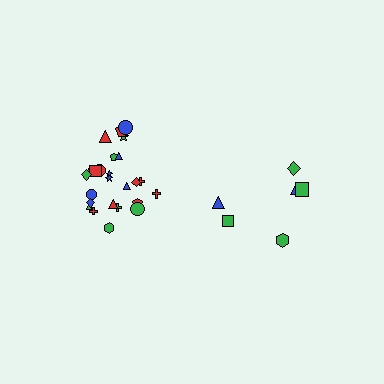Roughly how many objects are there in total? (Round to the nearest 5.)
Roughly 30 objects in total.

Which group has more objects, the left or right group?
The left group.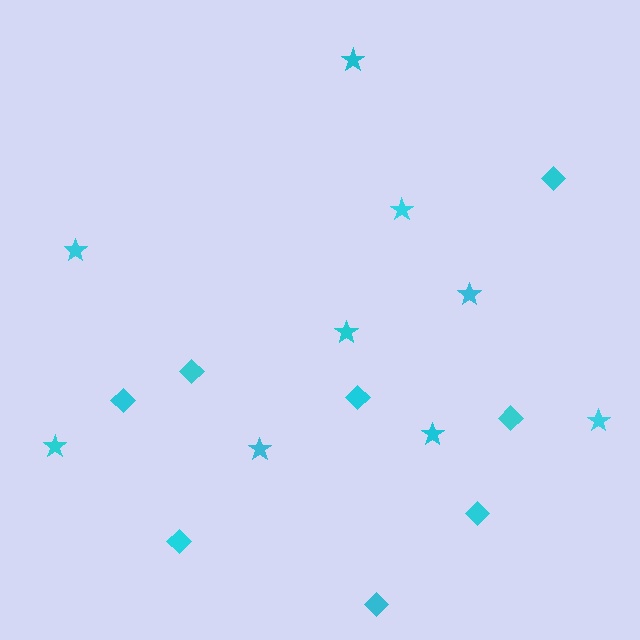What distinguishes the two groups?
There are 2 groups: one group of stars (9) and one group of diamonds (8).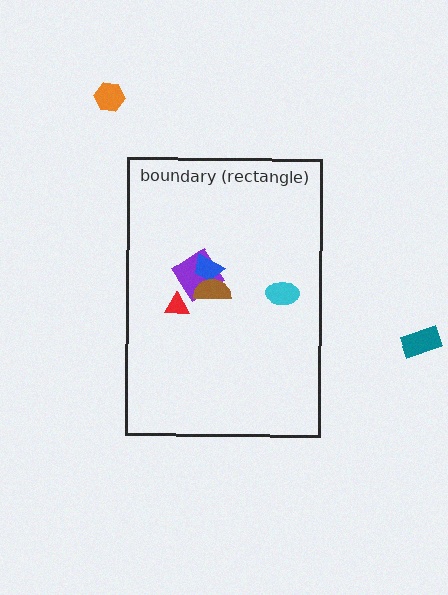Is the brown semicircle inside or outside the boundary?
Inside.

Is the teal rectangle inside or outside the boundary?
Outside.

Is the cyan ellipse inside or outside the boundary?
Inside.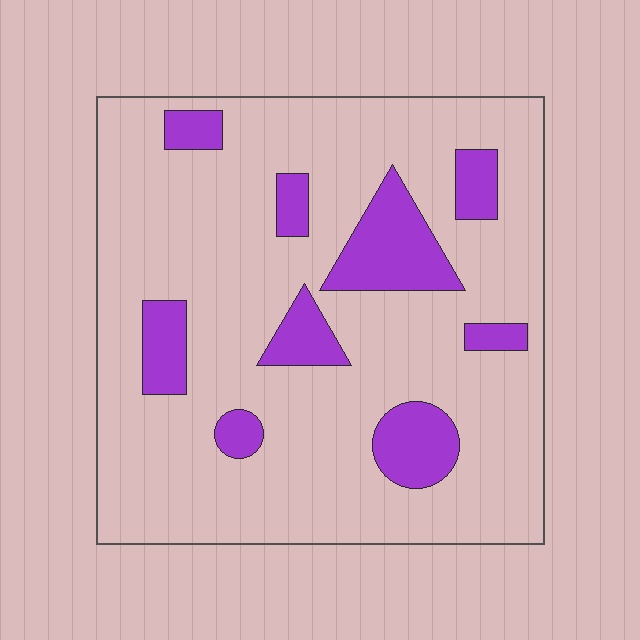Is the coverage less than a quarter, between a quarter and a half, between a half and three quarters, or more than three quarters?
Less than a quarter.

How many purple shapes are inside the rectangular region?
9.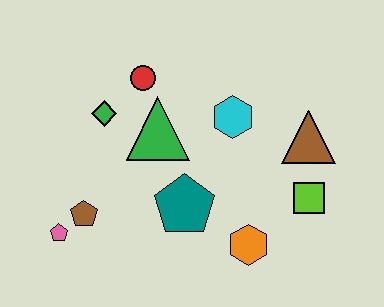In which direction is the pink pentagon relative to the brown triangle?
The pink pentagon is to the left of the brown triangle.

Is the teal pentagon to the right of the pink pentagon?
Yes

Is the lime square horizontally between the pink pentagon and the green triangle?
No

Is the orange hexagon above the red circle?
No